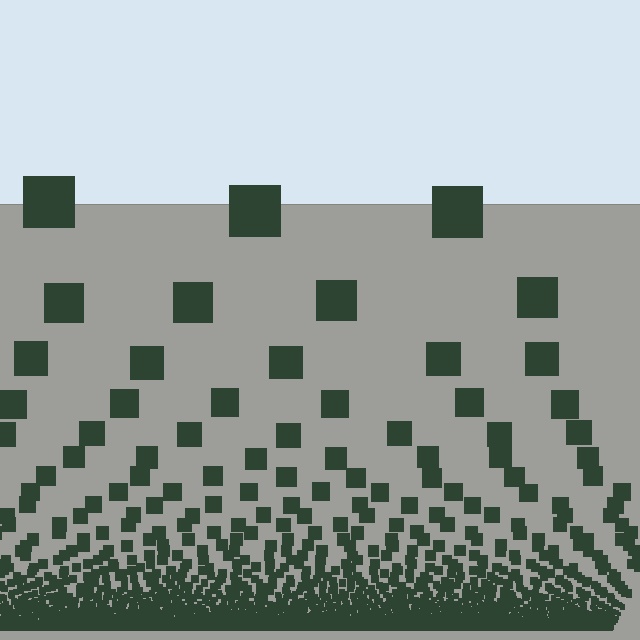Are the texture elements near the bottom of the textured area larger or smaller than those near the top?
Smaller. The gradient is inverted — elements near the bottom are smaller and denser.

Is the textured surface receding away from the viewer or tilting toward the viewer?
The surface appears to tilt toward the viewer. Texture elements get larger and sparser toward the top.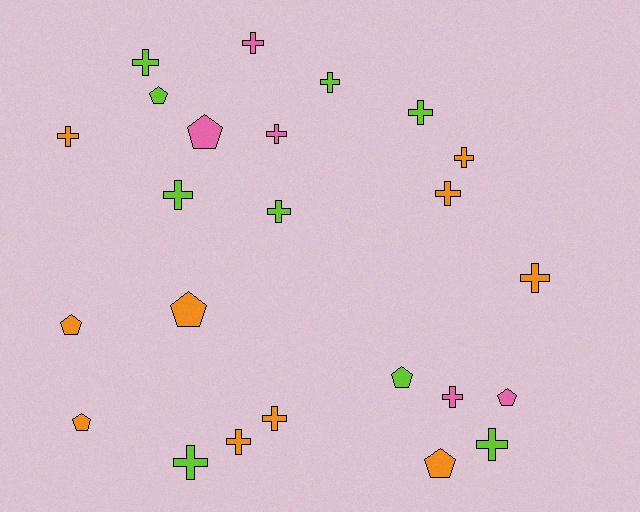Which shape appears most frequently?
Cross, with 16 objects.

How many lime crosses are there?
There are 7 lime crosses.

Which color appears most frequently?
Orange, with 10 objects.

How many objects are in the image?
There are 24 objects.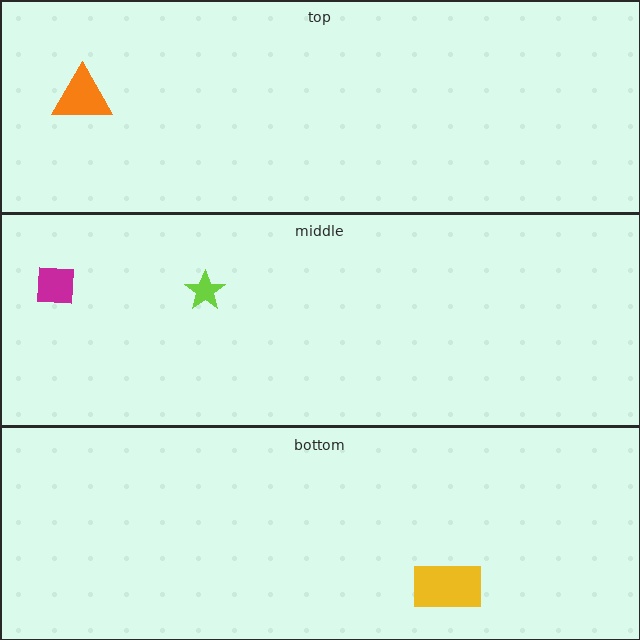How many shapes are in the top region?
1.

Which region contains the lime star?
The middle region.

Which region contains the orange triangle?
The top region.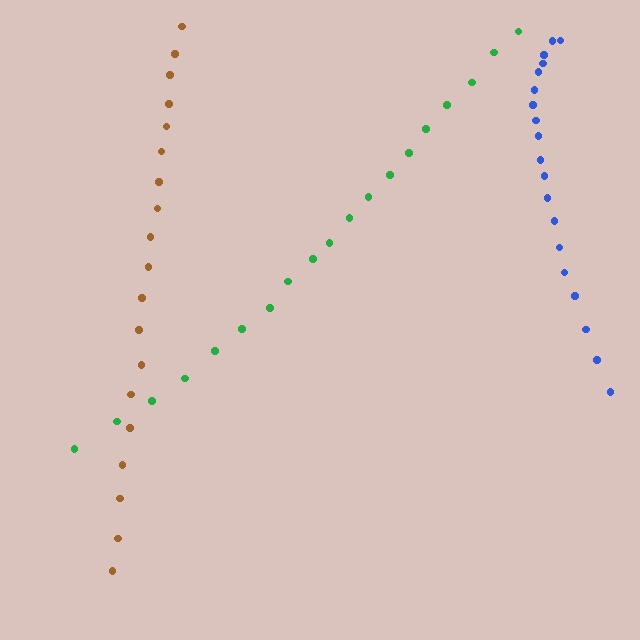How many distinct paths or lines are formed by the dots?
There are 3 distinct paths.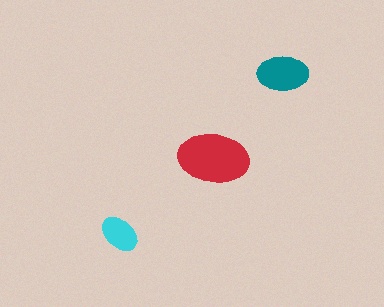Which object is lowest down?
The cyan ellipse is bottommost.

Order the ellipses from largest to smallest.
the red one, the teal one, the cyan one.